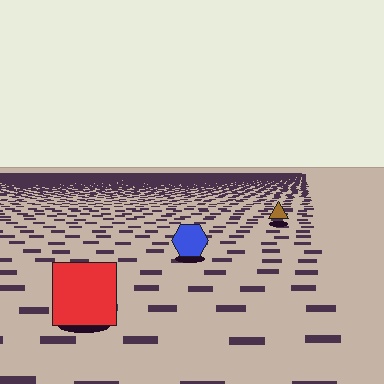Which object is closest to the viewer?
The red square is closest. The texture marks near it are larger and more spread out.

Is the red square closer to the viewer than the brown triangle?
Yes. The red square is closer — you can tell from the texture gradient: the ground texture is coarser near it.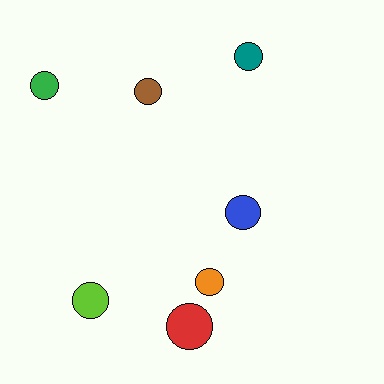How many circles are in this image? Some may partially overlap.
There are 7 circles.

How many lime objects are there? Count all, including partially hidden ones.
There is 1 lime object.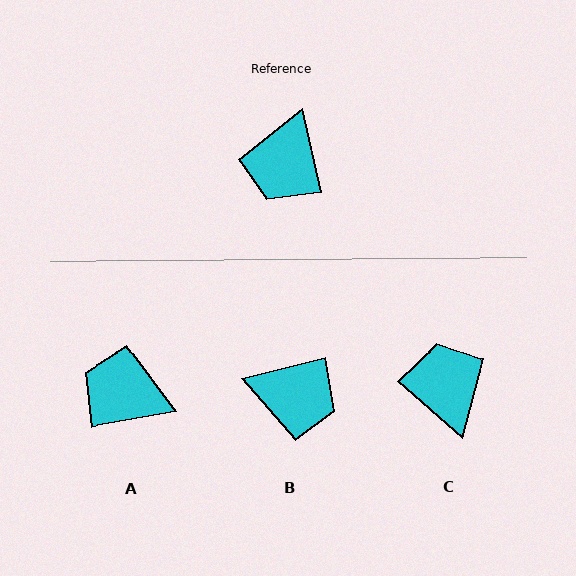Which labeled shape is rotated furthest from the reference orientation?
C, about 143 degrees away.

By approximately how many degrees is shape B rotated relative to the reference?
Approximately 93 degrees counter-clockwise.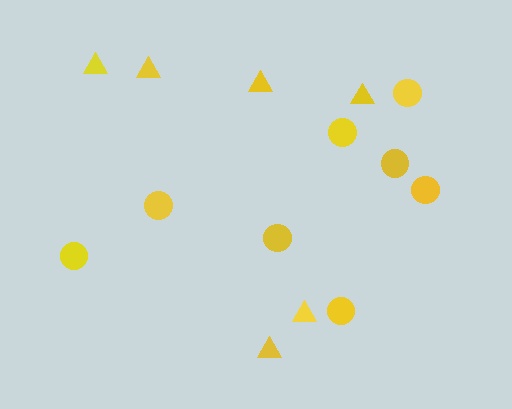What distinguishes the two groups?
There are 2 groups: one group of triangles (6) and one group of circles (8).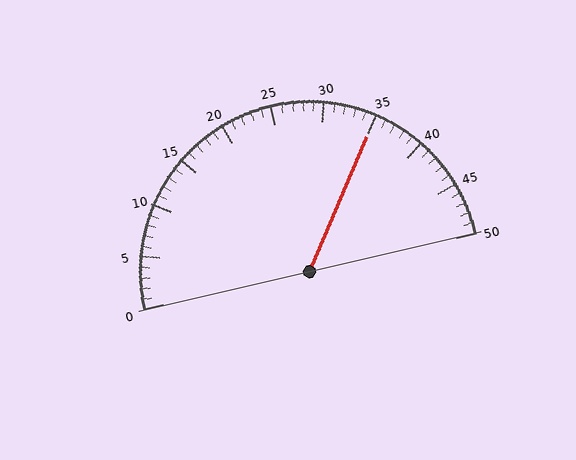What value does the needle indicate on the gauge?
The needle indicates approximately 35.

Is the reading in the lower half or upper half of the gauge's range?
The reading is in the upper half of the range (0 to 50).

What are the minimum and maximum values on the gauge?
The gauge ranges from 0 to 50.